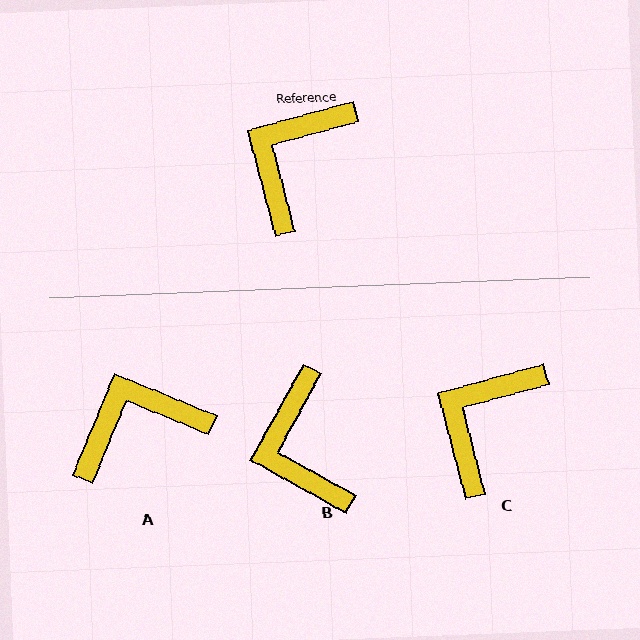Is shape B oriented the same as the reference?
No, it is off by about 46 degrees.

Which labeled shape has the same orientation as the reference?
C.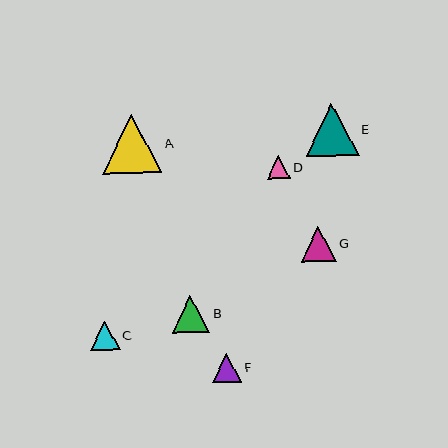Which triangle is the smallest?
Triangle D is the smallest with a size of approximately 23 pixels.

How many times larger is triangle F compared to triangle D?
Triangle F is approximately 1.3 times the size of triangle D.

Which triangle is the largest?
Triangle A is the largest with a size of approximately 59 pixels.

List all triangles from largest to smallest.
From largest to smallest: A, E, B, G, C, F, D.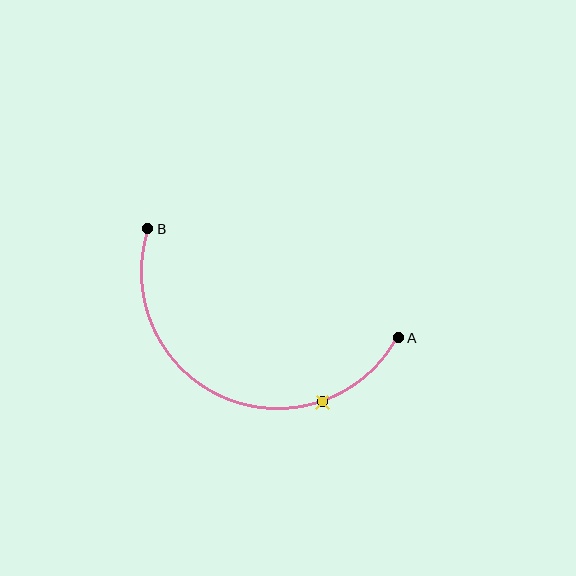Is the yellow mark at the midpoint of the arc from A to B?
No. The yellow mark lies on the arc but is closer to endpoint A. The arc midpoint would be at the point on the curve equidistant along the arc from both A and B.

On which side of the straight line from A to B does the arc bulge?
The arc bulges below the straight line connecting A and B.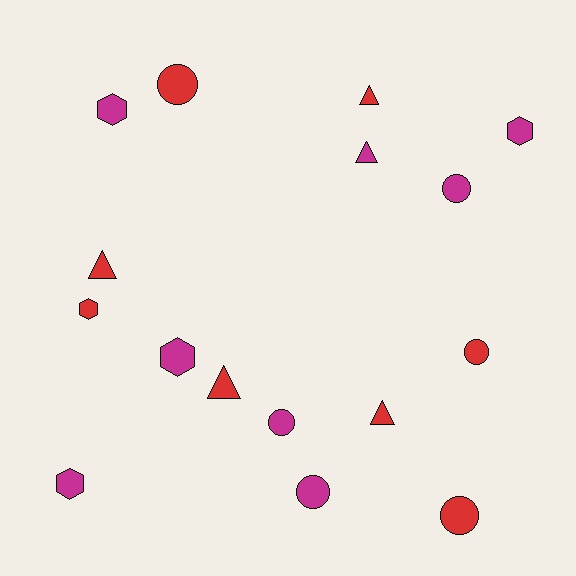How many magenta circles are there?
There are 3 magenta circles.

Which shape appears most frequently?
Circle, with 6 objects.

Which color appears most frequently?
Magenta, with 8 objects.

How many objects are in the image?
There are 16 objects.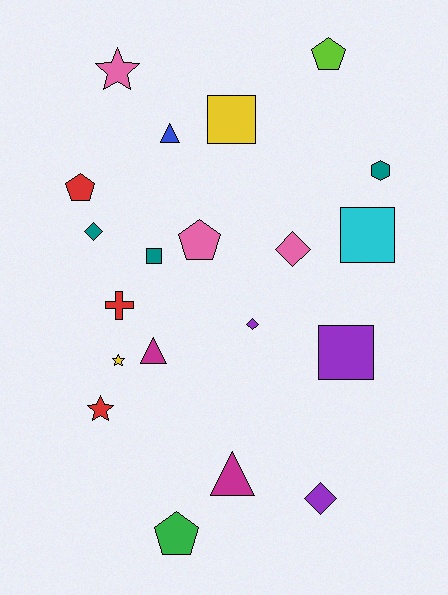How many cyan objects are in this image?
There is 1 cyan object.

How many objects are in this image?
There are 20 objects.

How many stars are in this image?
There are 3 stars.